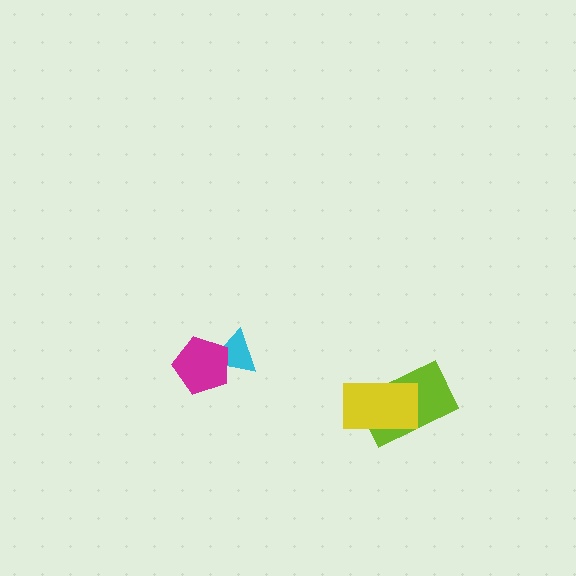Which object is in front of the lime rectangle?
The yellow rectangle is in front of the lime rectangle.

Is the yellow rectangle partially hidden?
No, no other shape covers it.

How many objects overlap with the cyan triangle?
1 object overlaps with the cyan triangle.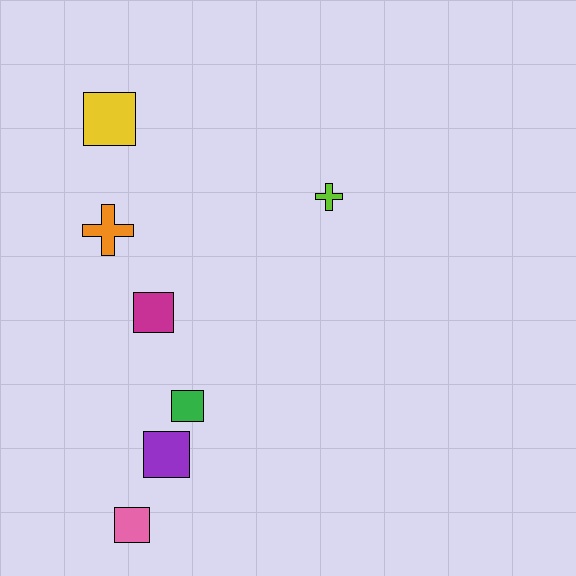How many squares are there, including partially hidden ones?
There are 5 squares.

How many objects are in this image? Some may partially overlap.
There are 7 objects.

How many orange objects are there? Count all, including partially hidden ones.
There is 1 orange object.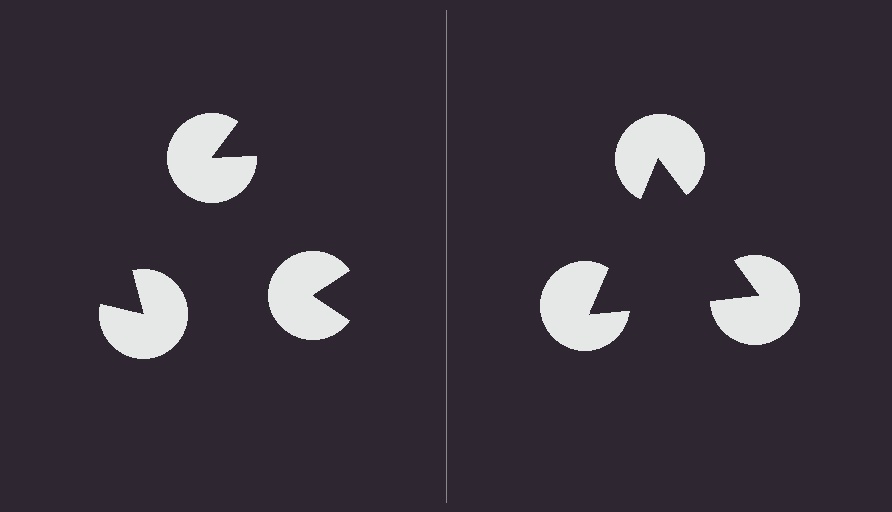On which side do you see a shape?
An illusory triangle appears on the right side. On the left side the wedge cuts are rotated, so no coherent shape forms.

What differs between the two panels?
The pac-man discs are positioned identically on both sides; only the wedge orientations differ. On the right they align to a triangle; on the left they are misaligned.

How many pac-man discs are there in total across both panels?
6 — 3 on each side.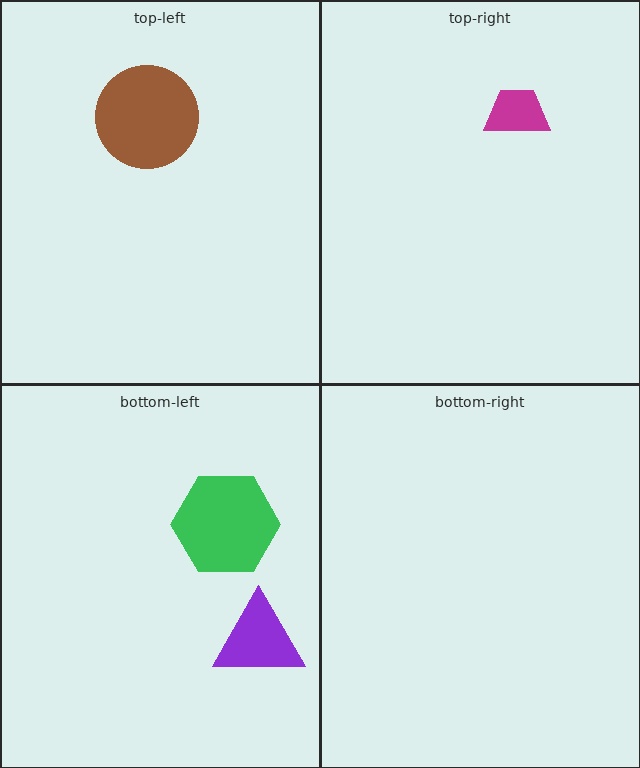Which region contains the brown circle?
The top-left region.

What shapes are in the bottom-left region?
The green hexagon, the purple triangle.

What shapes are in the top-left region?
The brown circle.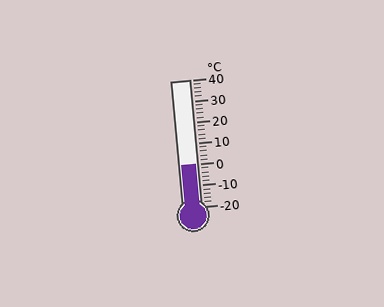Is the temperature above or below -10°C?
The temperature is above -10°C.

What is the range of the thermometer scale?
The thermometer scale ranges from -20°C to 40°C.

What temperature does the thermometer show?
The thermometer shows approximately 0°C.